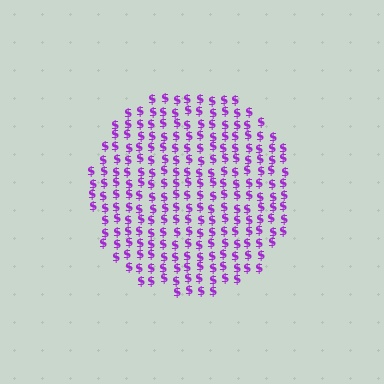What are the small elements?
The small elements are dollar signs.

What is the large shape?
The large shape is a circle.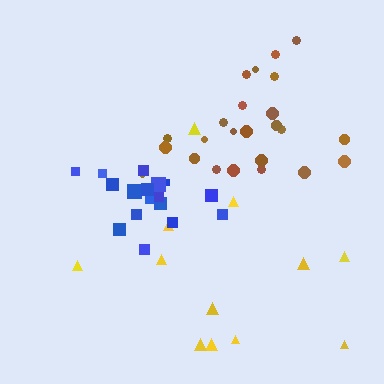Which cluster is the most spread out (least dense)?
Yellow.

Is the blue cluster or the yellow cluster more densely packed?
Blue.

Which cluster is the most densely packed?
Blue.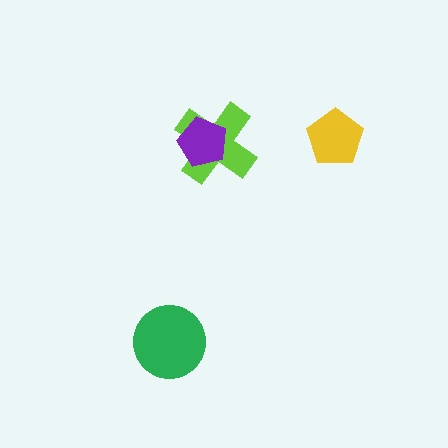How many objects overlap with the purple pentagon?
1 object overlaps with the purple pentagon.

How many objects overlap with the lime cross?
1 object overlaps with the lime cross.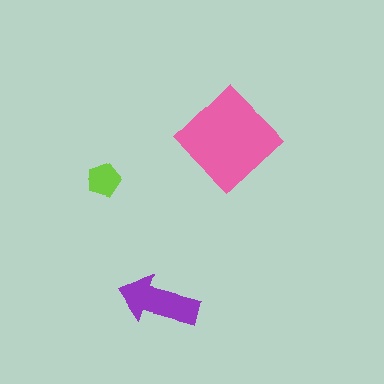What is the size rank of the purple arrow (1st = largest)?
2nd.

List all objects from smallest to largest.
The lime pentagon, the purple arrow, the pink diamond.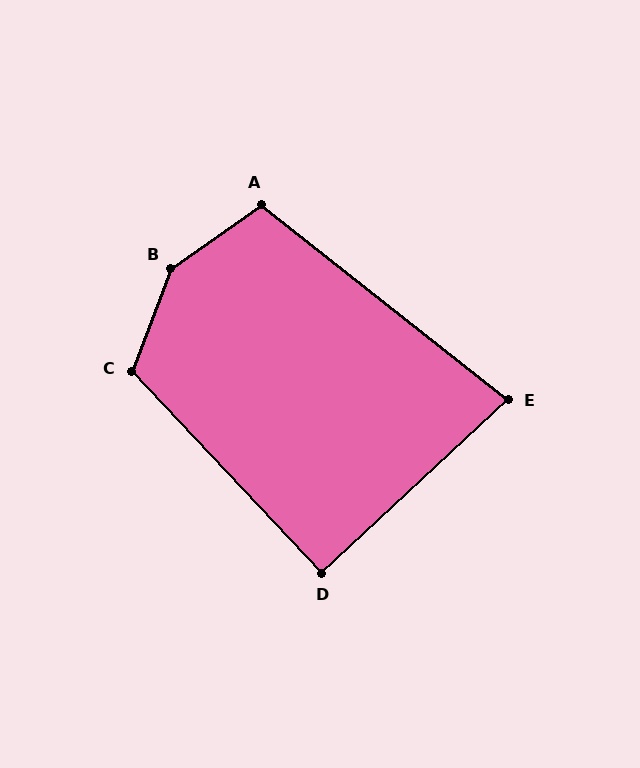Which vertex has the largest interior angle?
B, at approximately 146 degrees.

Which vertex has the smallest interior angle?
E, at approximately 81 degrees.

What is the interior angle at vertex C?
Approximately 116 degrees (obtuse).